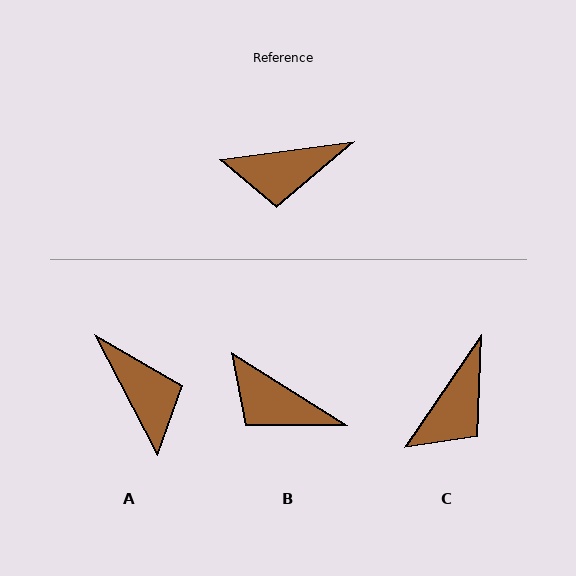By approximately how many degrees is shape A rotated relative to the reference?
Approximately 109 degrees counter-clockwise.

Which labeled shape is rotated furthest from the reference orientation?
A, about 109 degrees away.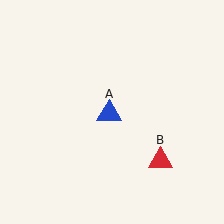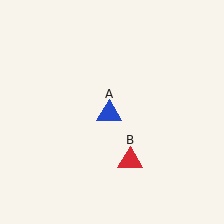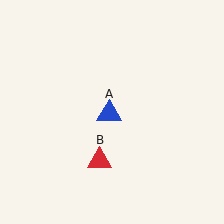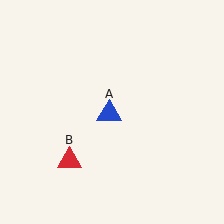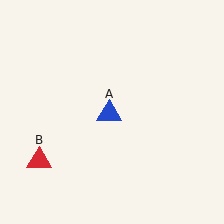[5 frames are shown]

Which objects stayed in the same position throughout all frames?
Blue triangle (object A) remained stationary.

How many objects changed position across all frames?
1 object changed position: red triangle (object B).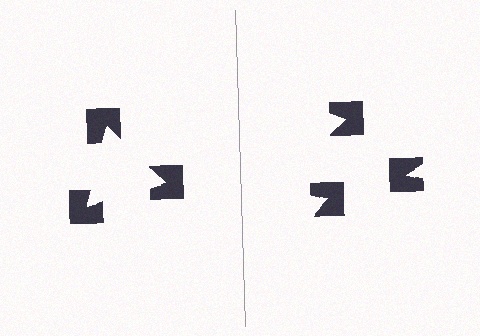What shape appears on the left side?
An illusory triangle.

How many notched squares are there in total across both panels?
6 — 3 on each side.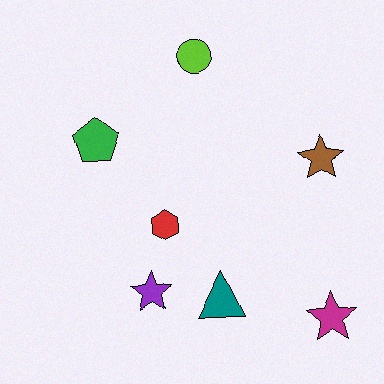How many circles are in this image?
There is 1 circle.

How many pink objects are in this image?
There are no pink objects.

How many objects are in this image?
There are 7 objects.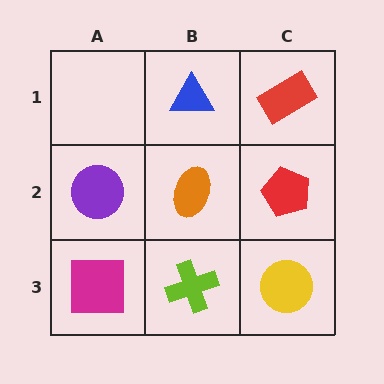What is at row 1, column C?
A red rectangle.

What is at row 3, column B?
A lime cross.